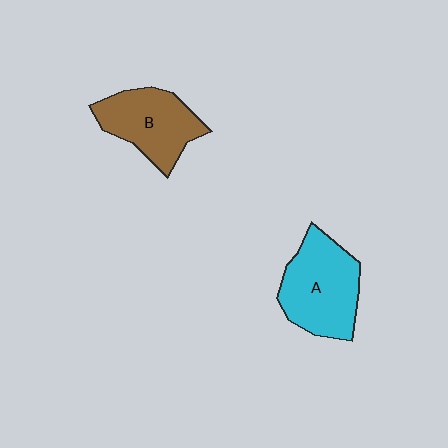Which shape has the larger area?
Shape A (cyan).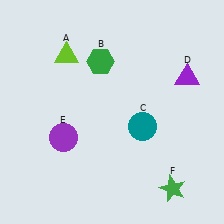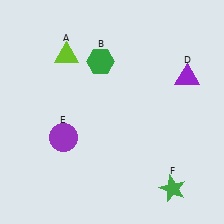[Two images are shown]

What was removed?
The teal circle (C) was removed in Image 2.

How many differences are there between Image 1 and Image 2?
There is 1 difference between the two images.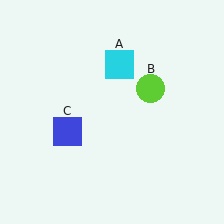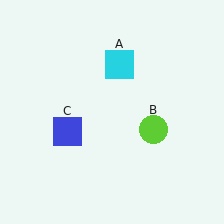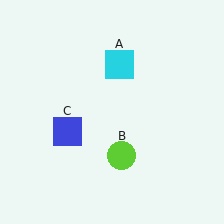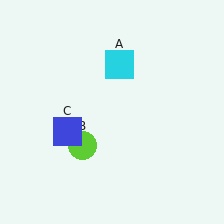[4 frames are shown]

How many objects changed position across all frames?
1 object changed position: lime circle (object B).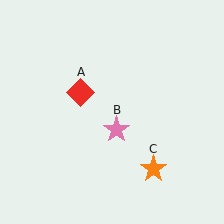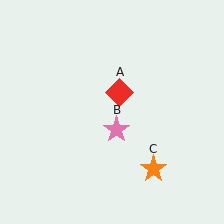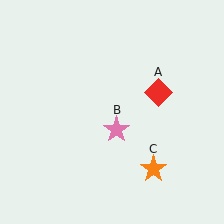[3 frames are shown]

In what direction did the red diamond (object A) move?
The red diamond (object A) moved right.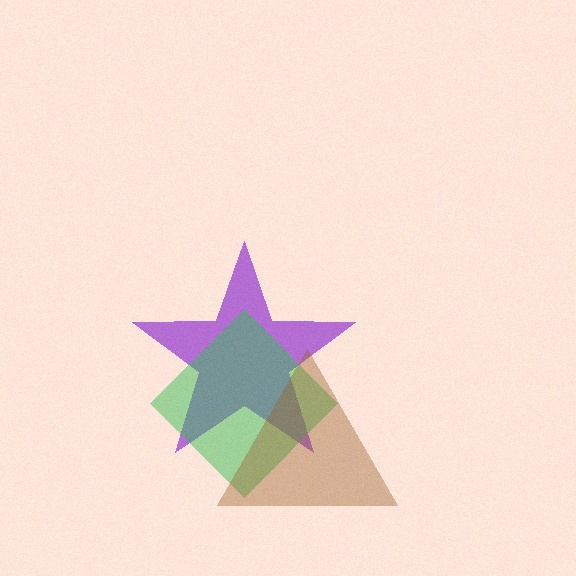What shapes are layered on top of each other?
The layered shapes are: a purple star, a green diamond, a brown triangle.